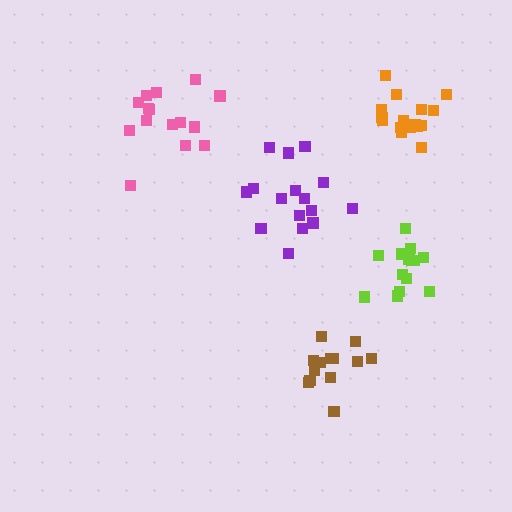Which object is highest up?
The pink cluster is topmost.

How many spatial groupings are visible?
There are 5 spatial groupings.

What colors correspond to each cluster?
The clusters are colored: brown, purple, lime, pink, orange.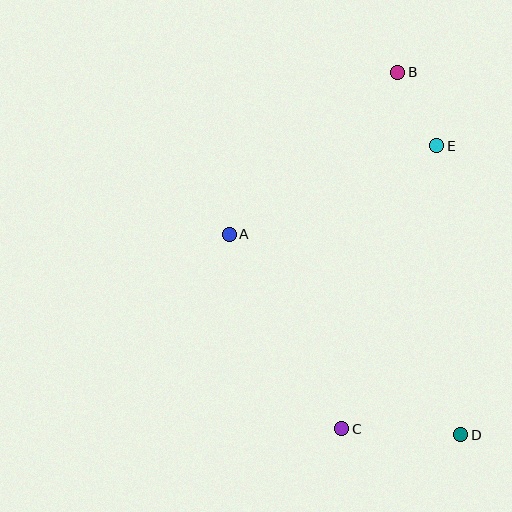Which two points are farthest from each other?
Points B and D are farthest from each other.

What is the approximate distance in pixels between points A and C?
The distance between A and C is approximately 225 pixels.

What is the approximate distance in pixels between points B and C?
The distance between B and C is approximately 361 pixels.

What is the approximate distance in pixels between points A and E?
The distance between A and E is approximately 225 pixels.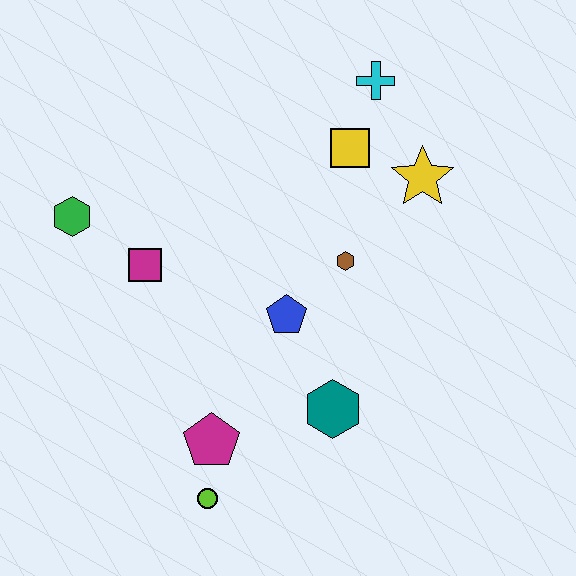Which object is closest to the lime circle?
The magenta pentagon is closest to the lime circle.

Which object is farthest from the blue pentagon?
The cyan cross is farthest from the blue pentagon.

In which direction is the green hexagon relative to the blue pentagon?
The green hexagon is to the left of the blue pentagon.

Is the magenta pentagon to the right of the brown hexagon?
No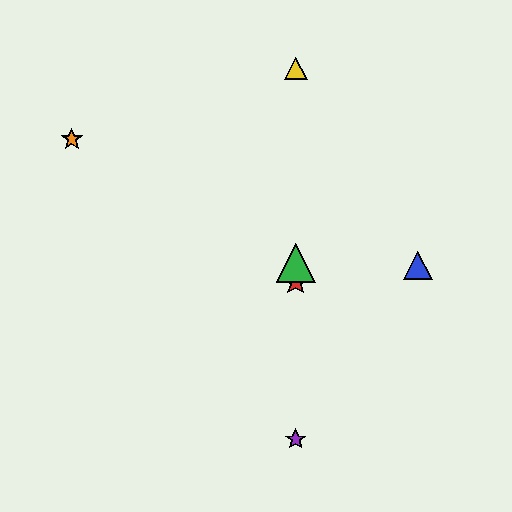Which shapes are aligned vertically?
The red star, the green triangle, the yellow triangle, the purple star are aligned vertically.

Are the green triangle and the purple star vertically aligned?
Yes, both are at x≈296.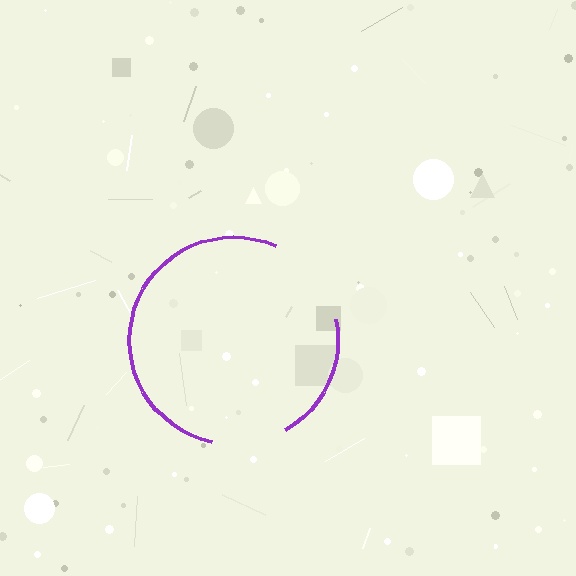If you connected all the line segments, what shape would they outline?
They would outline a circle.